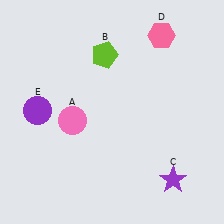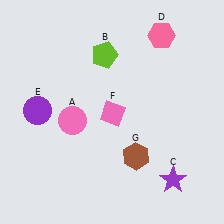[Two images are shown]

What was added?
A pink diamond (F), a brown hexagon (G) were added in Image 2.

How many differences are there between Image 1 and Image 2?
There are 2 differences between the two images.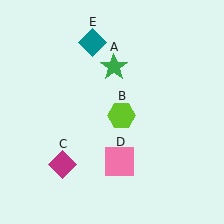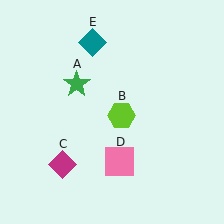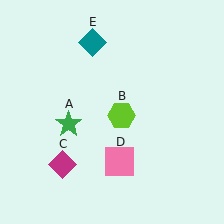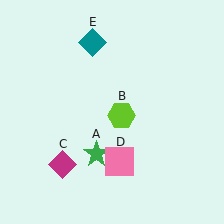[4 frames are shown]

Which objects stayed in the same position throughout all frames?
Lime hexagon (object B) and magenta diamond (object C) and pink square (object D) and teal diamond (object E) remained stationary.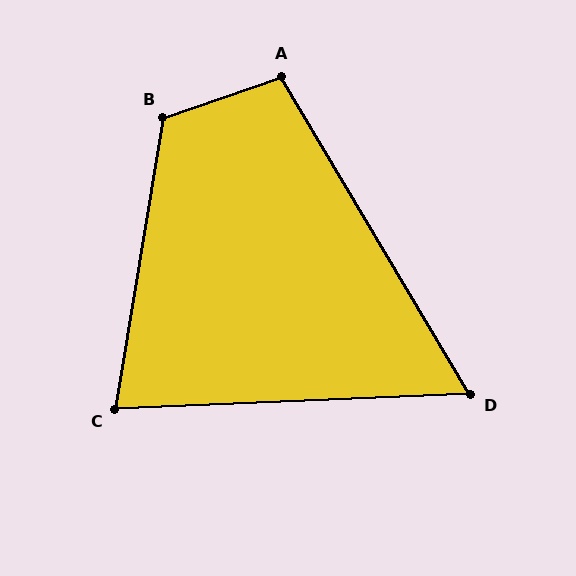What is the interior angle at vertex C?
Approximately 78 degrees (acute).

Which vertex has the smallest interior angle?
D, at approximately 62 degrees.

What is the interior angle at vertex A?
Approximately 102 degrees (obtuse).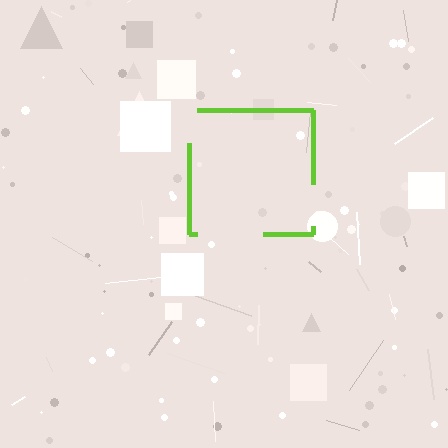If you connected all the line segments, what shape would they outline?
They would outline a square.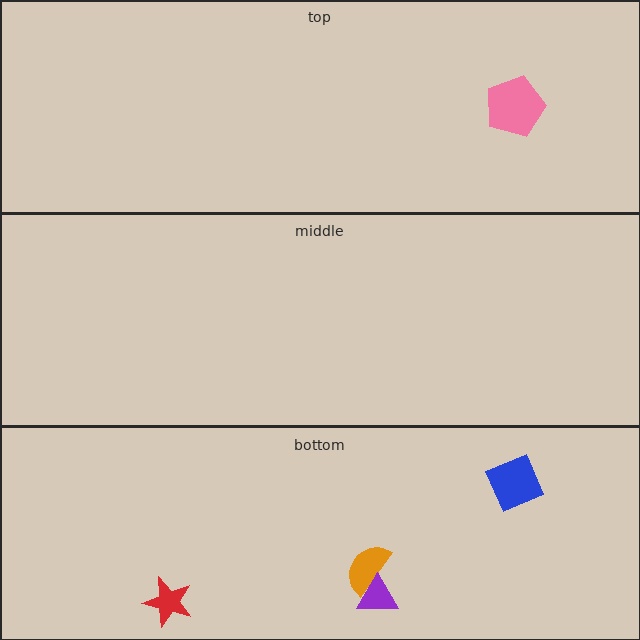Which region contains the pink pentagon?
The top region.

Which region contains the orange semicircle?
The bottom region.